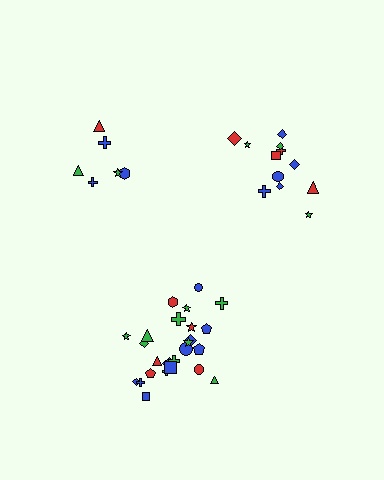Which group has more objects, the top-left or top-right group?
The top-right group.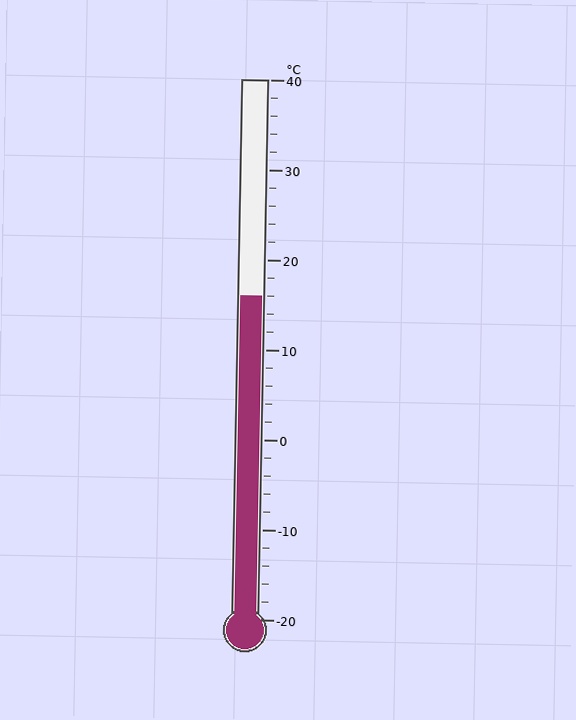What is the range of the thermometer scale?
The thermometer scale ranges from -20°C to 40°C.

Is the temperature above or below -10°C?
The temperature is above -10°C.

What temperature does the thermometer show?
The thermometer shows approximately 16°C.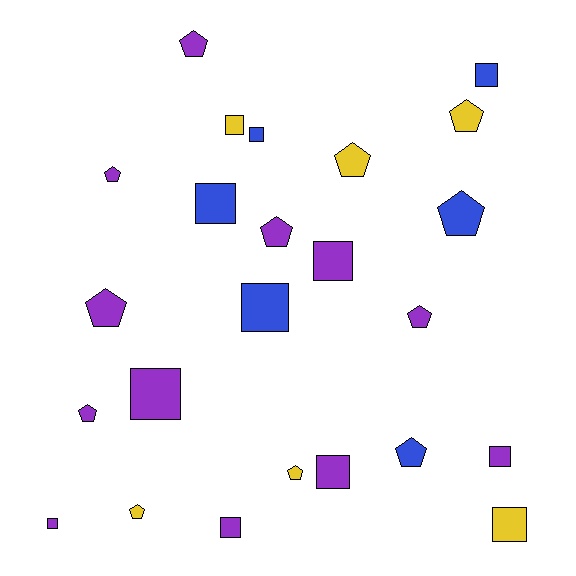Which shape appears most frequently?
Square, with 12 objects.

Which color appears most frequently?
Purple, with 12 objects.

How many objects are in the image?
There are 24 objects.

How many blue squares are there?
There are 4 blue squares.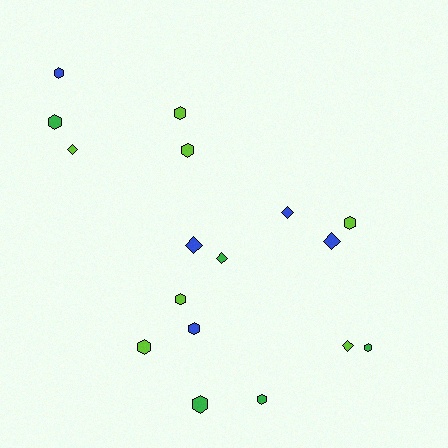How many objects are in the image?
There are 17 objects.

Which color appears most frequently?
Lime, with 7 objects.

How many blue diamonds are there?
There are 3 blue diamonds.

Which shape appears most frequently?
Hexagon, with 11 objects.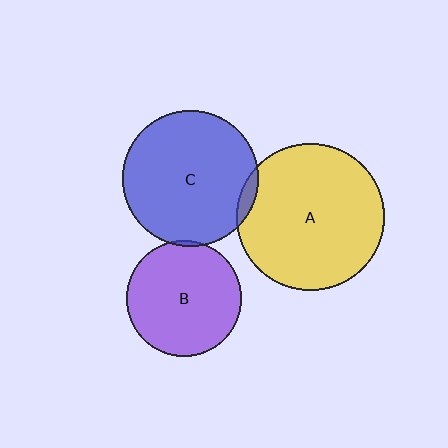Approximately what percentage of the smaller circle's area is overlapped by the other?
Approximately 5%.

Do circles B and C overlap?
Yes.